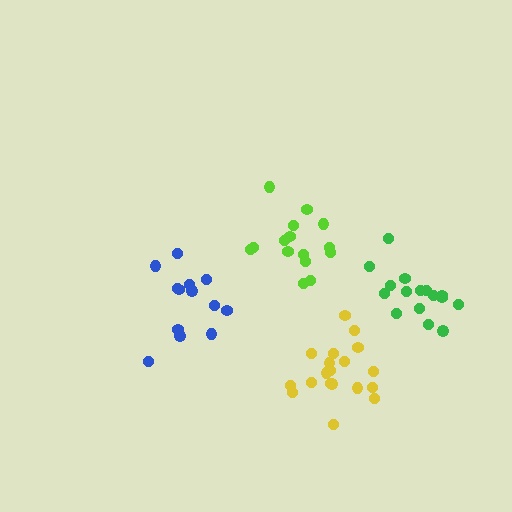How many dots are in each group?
Group 1: 19 dots, Group 2: 13 dots, Group 3: 16 dots, Group 4: 15 dots (63 total).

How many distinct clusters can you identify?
There are 4 distinct clusters.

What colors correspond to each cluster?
The clusters are colored: yellow, blue, green, lime.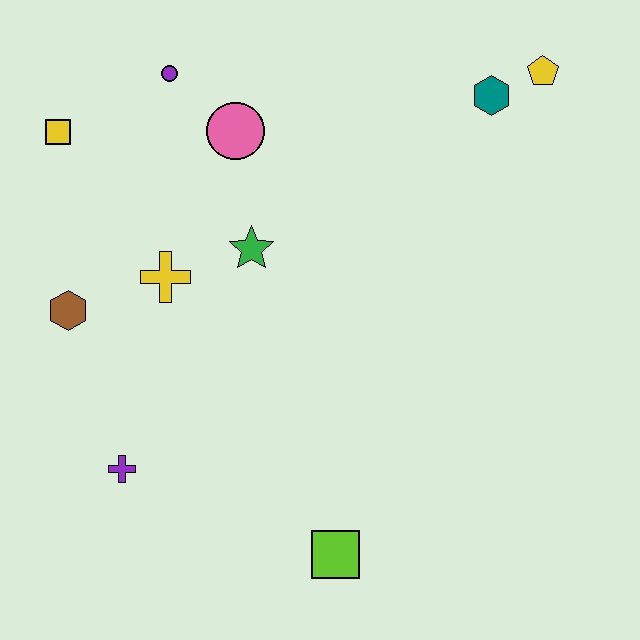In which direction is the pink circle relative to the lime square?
The pink circle is above the lime square.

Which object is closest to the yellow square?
The purple circle is closest to the yellow square.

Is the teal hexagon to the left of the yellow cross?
No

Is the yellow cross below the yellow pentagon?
Yes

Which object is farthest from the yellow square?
The lime square is farthest from the yellow square.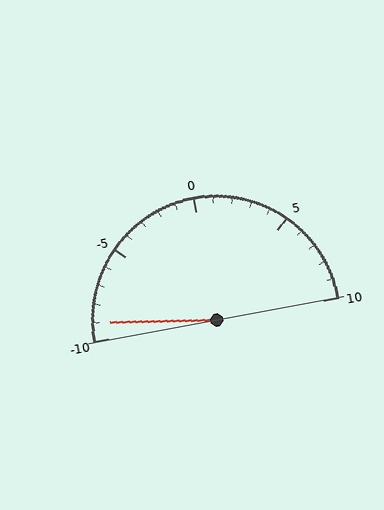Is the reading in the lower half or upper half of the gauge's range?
The reading is in the lower half of the range (-10 to 10).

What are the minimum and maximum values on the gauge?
The gauge ranges from -10 to 10.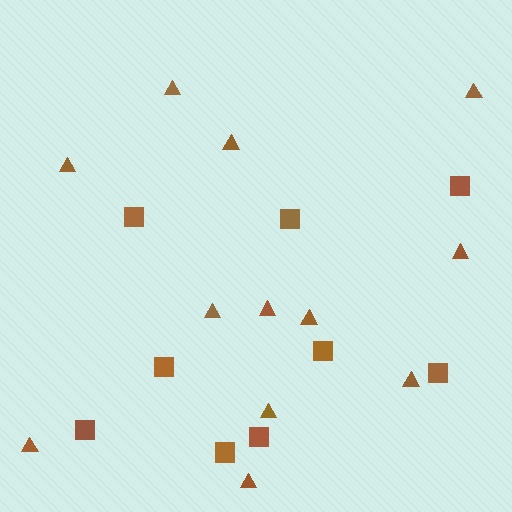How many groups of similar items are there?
There are 2 groups: one group of triangles (12) and one group of squares (9).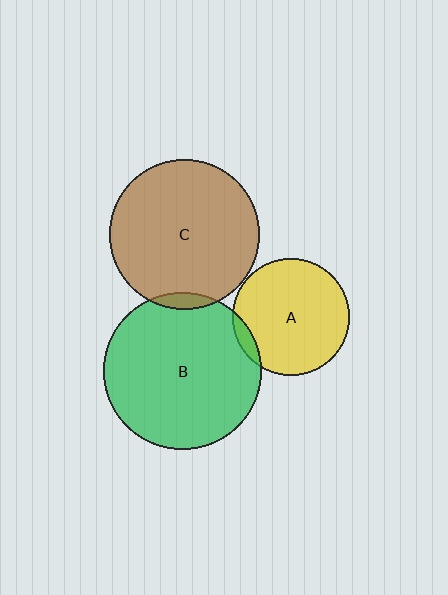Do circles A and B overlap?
Yes.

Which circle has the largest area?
Circle B (green).